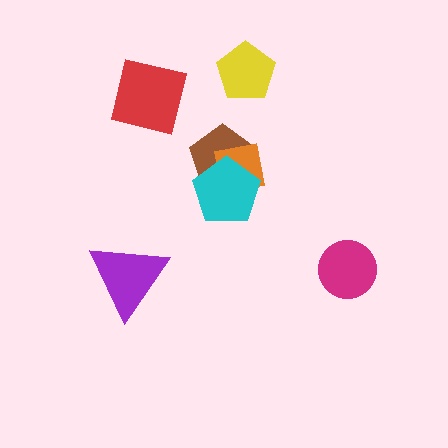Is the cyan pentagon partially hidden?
No, no other shape covers it.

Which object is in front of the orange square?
The cyan pentagon is in front of the orange square.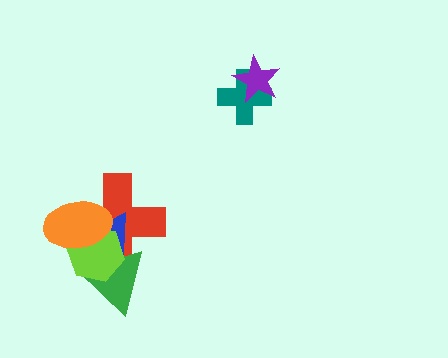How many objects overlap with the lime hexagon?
4 objects overlap with the lime hexagon.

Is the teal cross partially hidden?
Yes, it is partially covered by another shape.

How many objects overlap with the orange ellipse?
3 objects overlap with the orange ellipse.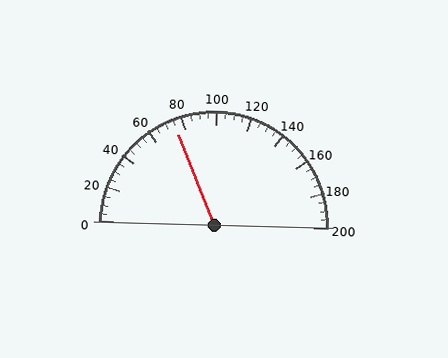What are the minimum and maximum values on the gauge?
The gauge ranges from 0 to 200.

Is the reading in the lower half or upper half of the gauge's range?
The reading is in the lower half of the range (0 to 200).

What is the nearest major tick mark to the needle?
The nearest major tick mark is 80.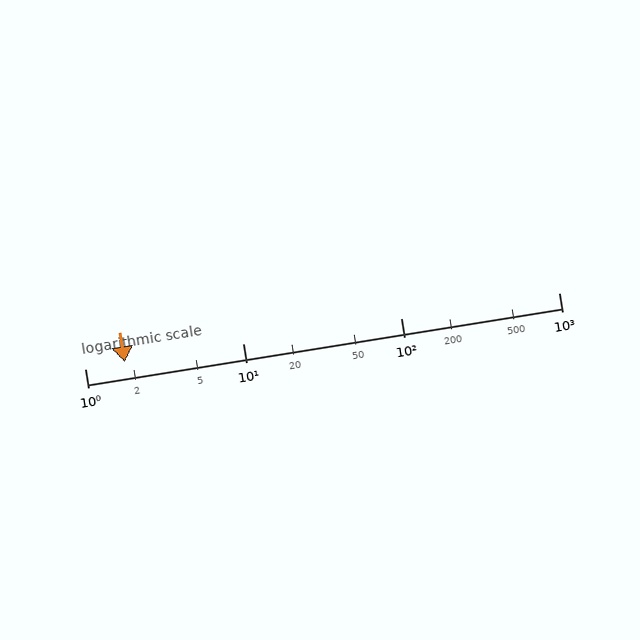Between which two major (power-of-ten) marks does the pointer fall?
The pointer is between 1 and 10.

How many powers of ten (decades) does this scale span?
The scale spans 3 decades, from 1 to 1000.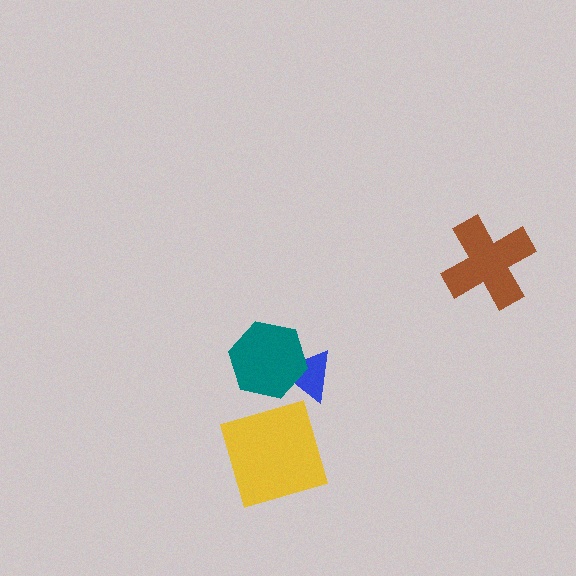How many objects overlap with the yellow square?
0 objects overlap with the yellow square.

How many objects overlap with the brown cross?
0 objects overlap with the brown cross.